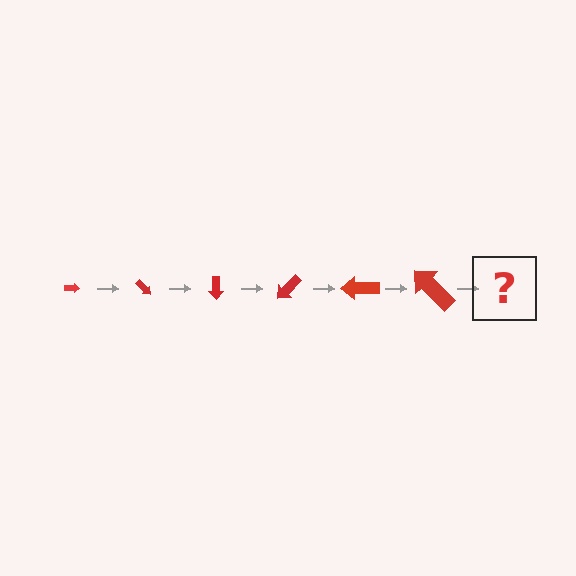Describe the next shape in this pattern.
It should be an arrow, larger than the previous one and rotated 270 degrees from the start.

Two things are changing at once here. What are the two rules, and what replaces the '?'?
The two rules are that the arrow grows larger each step and it rotates 45 degrees each step. The '?' should be an arrow, larger than the previous one and rotated 270 degrees from the start.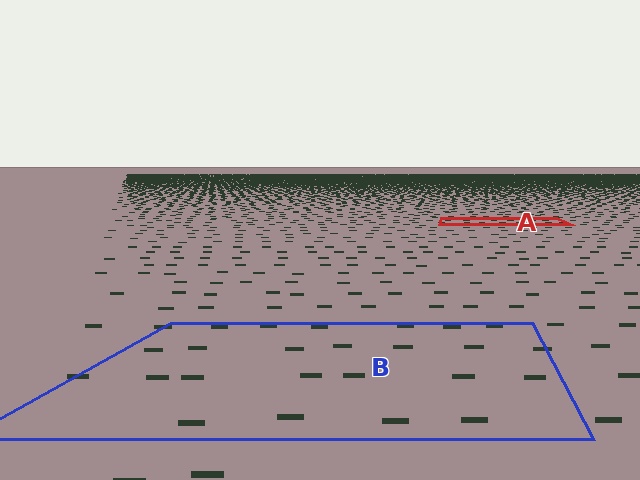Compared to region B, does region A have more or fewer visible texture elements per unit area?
Region A has more texture elements per unit area — they are packed more densely because it is farther away.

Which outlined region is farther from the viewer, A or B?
Region A is farther from the viewer — the texture elements inside it appear smaller and more densely packed.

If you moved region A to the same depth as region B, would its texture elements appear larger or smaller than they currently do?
They would appear larger. At a closer depth, the same texture elements are projected at a bigger on-screen size.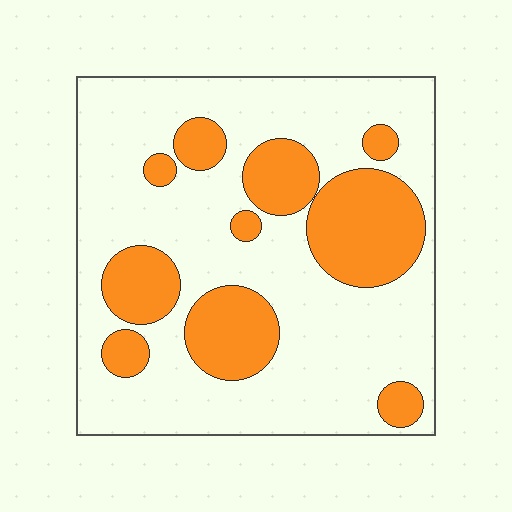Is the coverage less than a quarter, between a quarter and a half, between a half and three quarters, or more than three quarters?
Between a quarter and a half.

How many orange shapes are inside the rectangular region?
10.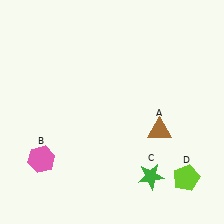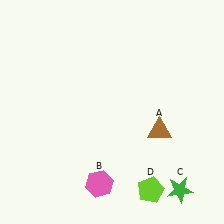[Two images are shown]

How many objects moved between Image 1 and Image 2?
3 objects moved between the two images.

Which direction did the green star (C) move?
The green star (C) moved right.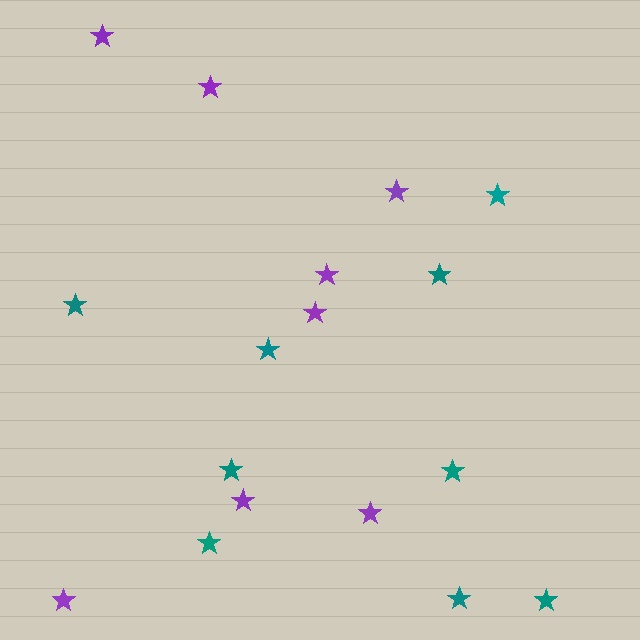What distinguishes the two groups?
There are 2 groups: one group of teal stars (9) and one group of purple stars (8).